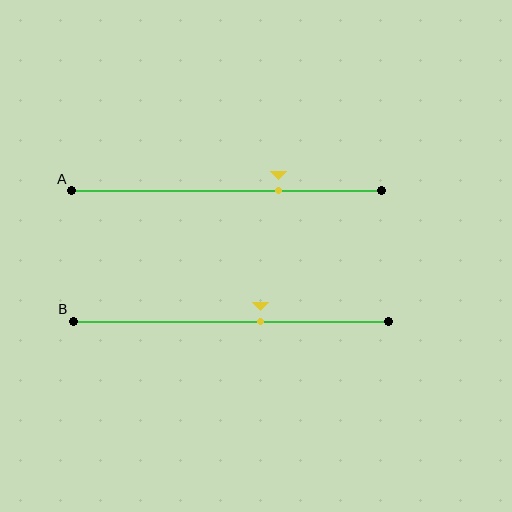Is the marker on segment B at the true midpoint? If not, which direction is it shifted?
No, the marker on segment B is shifted to the right by about 9% of the segment length.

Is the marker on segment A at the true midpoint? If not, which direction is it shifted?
No, the marker on segment A is shifted to the right by about 17% of the segment length.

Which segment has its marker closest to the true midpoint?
Segment B has its marker closest to the true midpoint.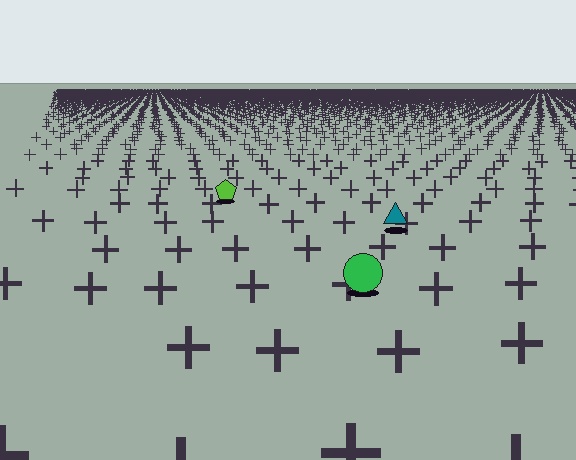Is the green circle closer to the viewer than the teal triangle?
Yes. The green circle is closer — you can tell from the texture gradient: the ground texture is coarser near it.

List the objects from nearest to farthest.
From nearest to farthest: the green circle, the teal triangle, the lime pentagon.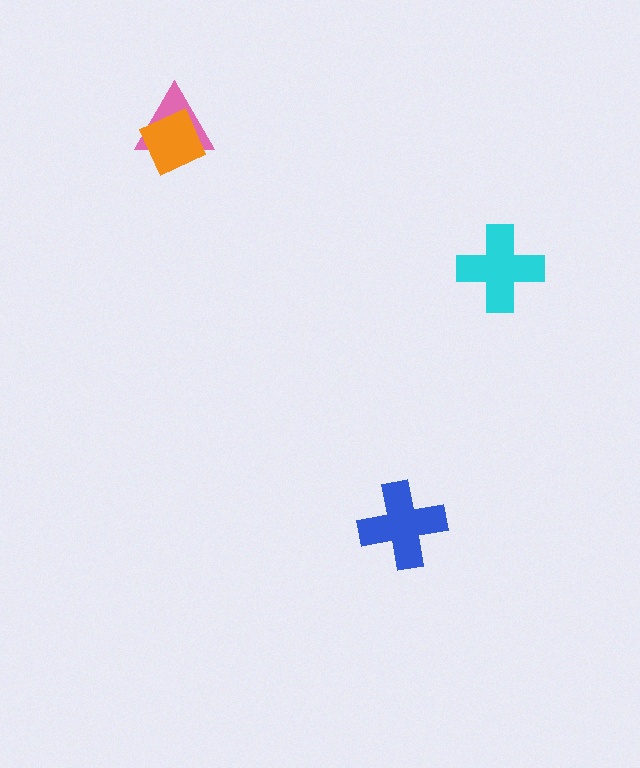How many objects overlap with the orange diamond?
1 object overlaps with the orange diamond.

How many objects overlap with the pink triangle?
1 object overlaps with the pink triangle.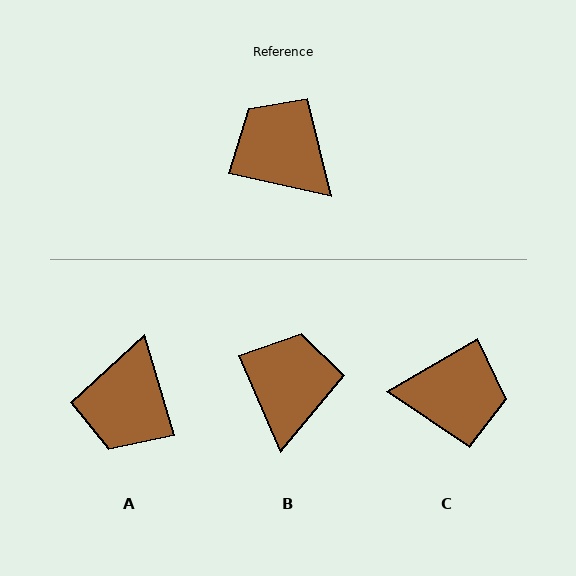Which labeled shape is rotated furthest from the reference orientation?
C, about 138 degrees away.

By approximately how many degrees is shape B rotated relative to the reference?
Approximately 54 degrees clockwise.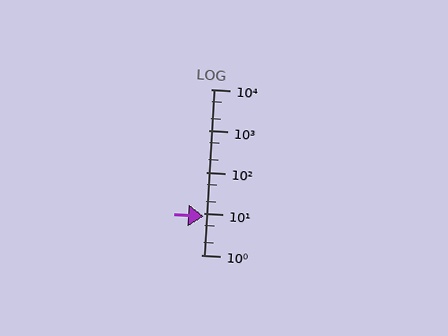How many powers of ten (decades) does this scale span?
The scale spans 4 decades, from 1 to 10000.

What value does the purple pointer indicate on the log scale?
The pointer indicates approximately 8.6.